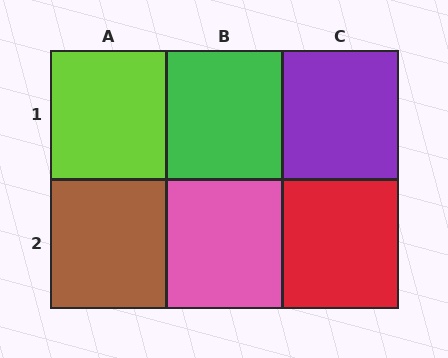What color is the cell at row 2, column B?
Pink.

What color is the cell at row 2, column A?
Brown.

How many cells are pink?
1 cell is pink.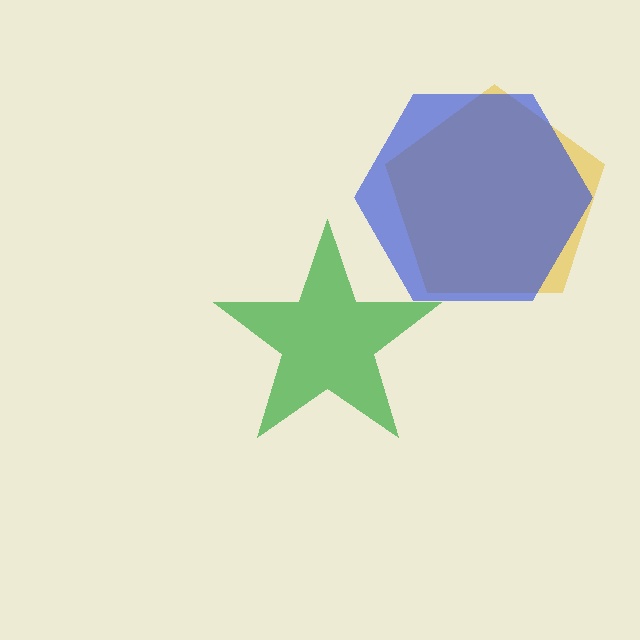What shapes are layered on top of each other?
The layered shapes are: a yellow pentagon, a blue hexagon, a green star.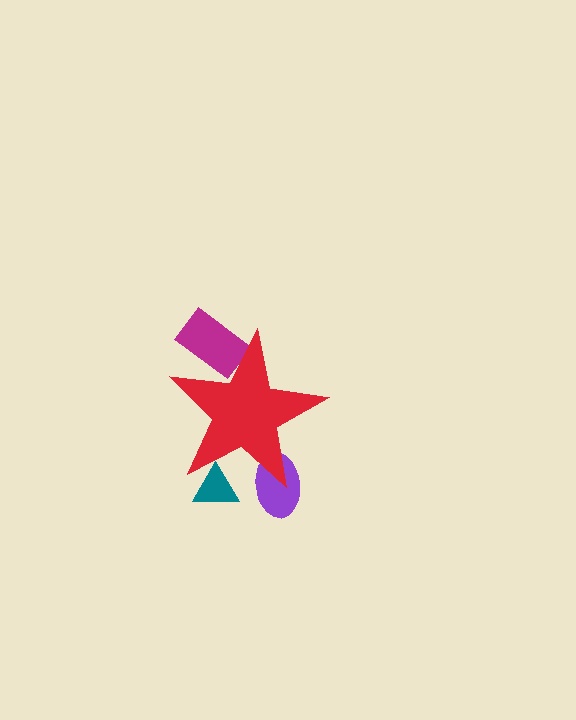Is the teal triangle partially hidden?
Yes, the teal triangle is partially hidden behind the red star.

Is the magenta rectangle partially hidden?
Yes, the magenta rectangle is partially hidden behind the red star.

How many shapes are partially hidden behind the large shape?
3 shapes are partially hidden.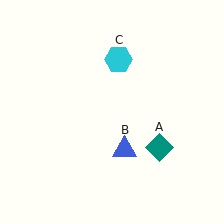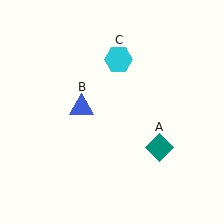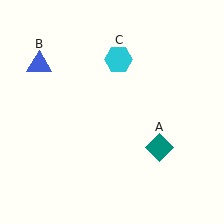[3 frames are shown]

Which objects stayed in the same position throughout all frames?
Teal diamond (object A) and cyan hexagon (object C) remained stationary.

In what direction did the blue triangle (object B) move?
The blue triangle (object B) moved up and to the left.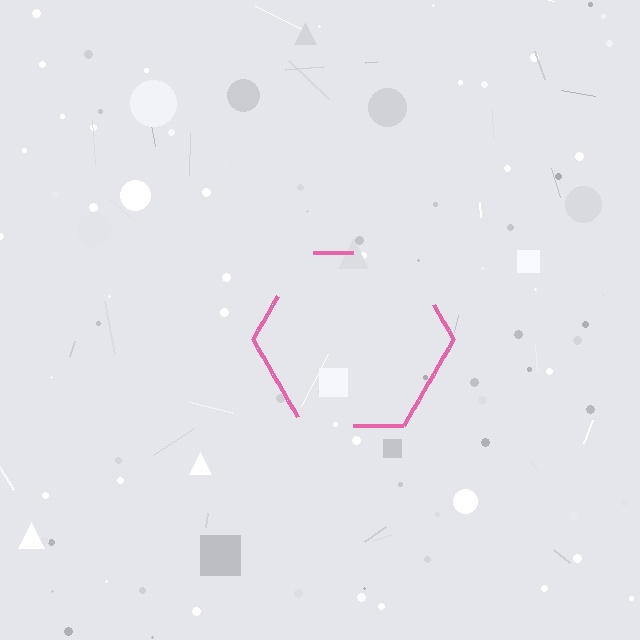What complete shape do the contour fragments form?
The contour fragments form a hexagon.